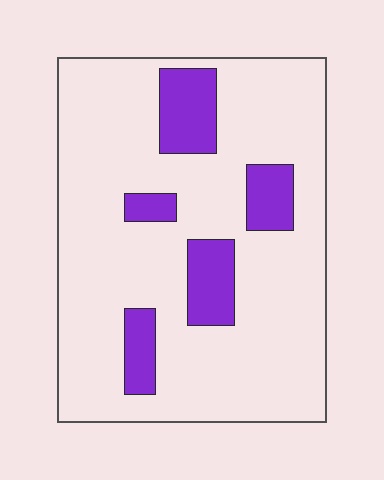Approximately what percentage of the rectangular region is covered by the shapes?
Approximately 15%.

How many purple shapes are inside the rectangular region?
5.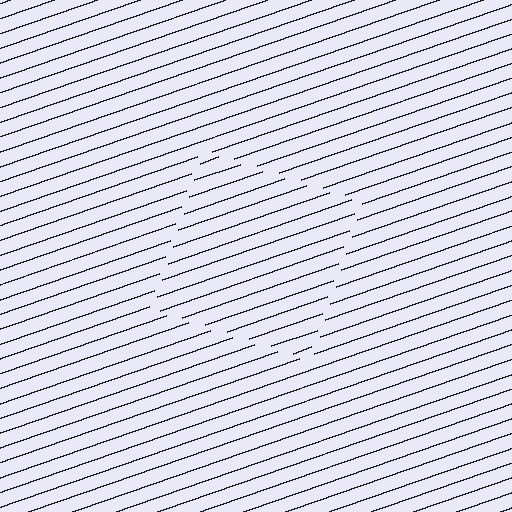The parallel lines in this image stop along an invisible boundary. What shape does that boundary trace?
An illusory square. The interior of the shape contains the same grating, shifted by half a period — the contour is defined by the phase discontinuity where line-ends from the inner and outer gratings abut.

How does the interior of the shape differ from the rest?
The interior of the shape contains the same grating, shifted by half a period — the contour is defined by the phase discontinuity where line-ends from the inner and outer gratings abut.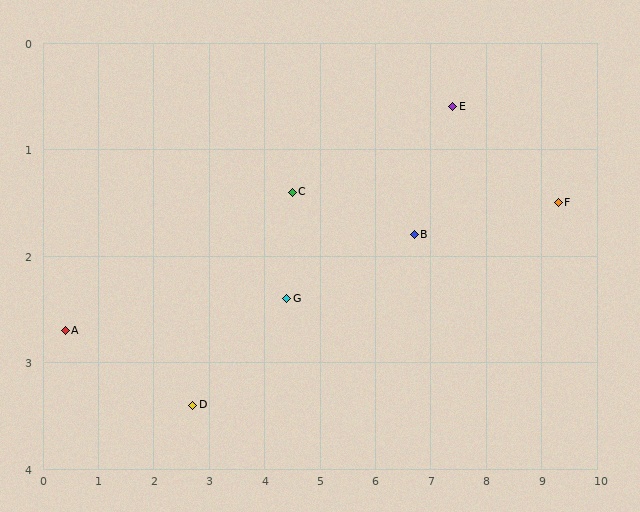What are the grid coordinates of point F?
Point F is at approximately (9.3, 1.5).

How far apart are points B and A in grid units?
Points B and A are about 6.4 grid units apart.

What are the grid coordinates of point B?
Point B is at approximately (6.7, 1.8).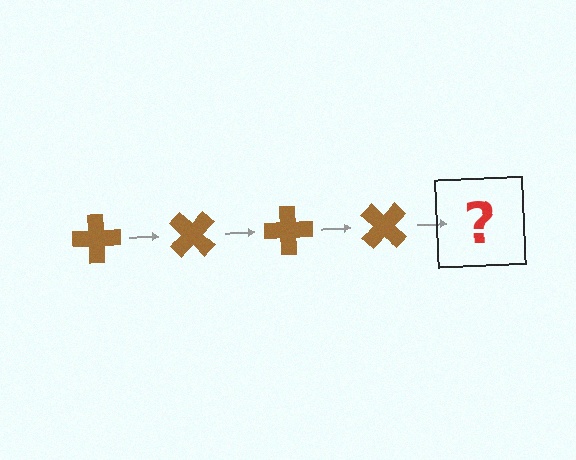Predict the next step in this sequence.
The next step is a brown cross rotated 180 degrees.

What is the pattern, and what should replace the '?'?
The pattern is that the cross rotates 45 degrees each step. The '?' should be a brown cross rotated 180 degrees.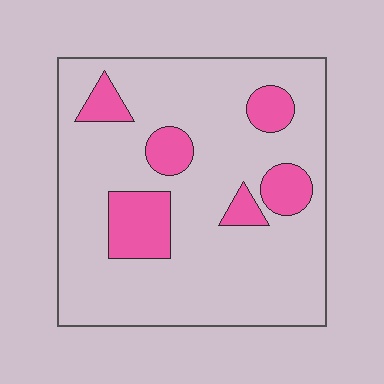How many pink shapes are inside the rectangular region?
6.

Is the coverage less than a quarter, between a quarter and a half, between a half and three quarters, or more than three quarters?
Less than a quarter.